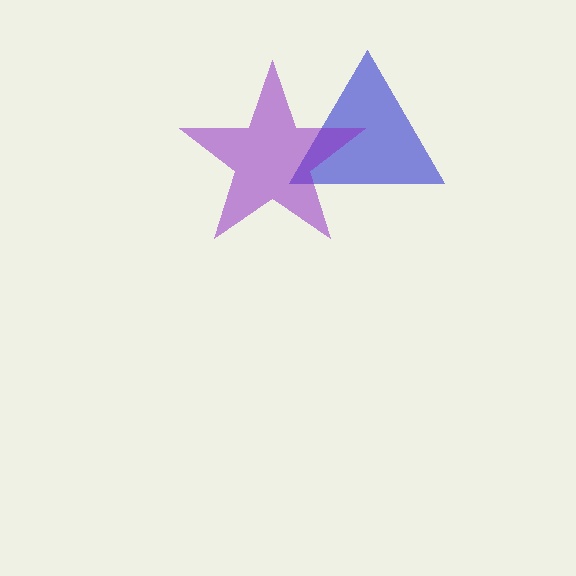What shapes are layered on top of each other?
The layered shapes are: a blue triangle, a purple star.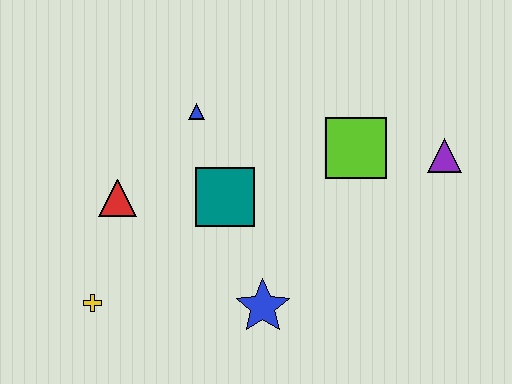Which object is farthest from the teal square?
The purple triangle is farthest from the teal square.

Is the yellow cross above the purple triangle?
No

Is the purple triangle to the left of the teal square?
No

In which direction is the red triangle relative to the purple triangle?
The red triangle is to the left of the purple triangle.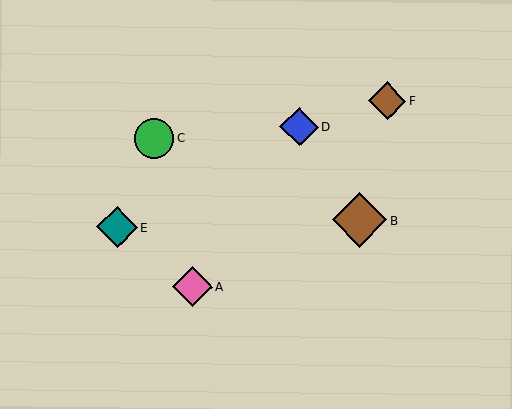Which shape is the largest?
The brown diamond (labeled B) is the largest.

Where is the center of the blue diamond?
The center of the blue diamond is at (299, 127).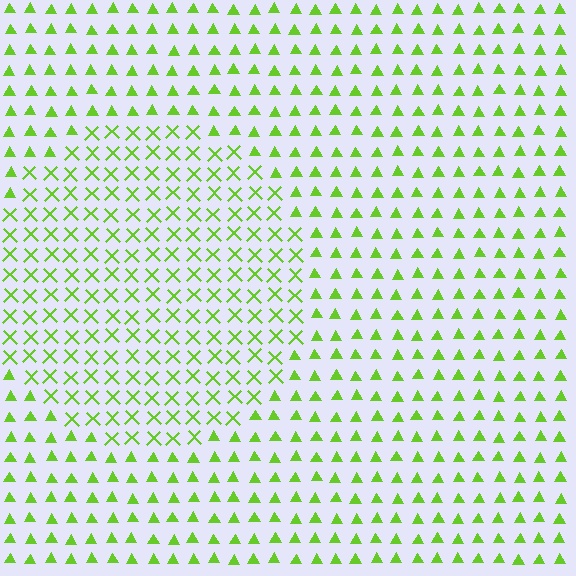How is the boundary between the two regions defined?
The boundary is defined by a change in element shape: X marks inside vs. triangles outside. All elements share the same color and spacing.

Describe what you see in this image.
The image is filled with small lime elements arranged in a uniform grid. A circle-shaped region contains X marks, while the surrounding area contains triangles. The boundary is defined purely by the change in element shape.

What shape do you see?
I see a circle.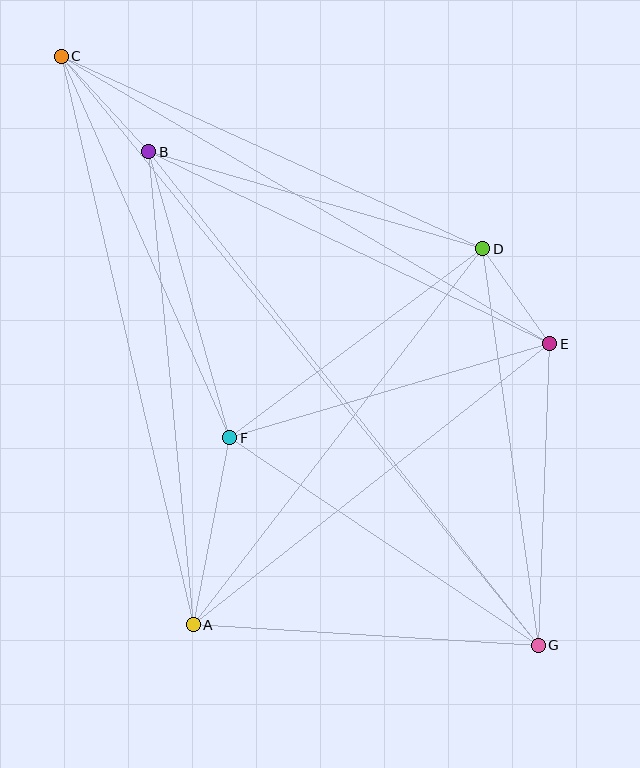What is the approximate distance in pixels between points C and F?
The distance between C and F is approximately 417 pixels.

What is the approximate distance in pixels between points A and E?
The distance between A and E is approximately 454 pixels.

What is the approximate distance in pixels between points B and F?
The distance between B and F is approximately 297 pixels.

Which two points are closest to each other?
Points D and E are closest to each other.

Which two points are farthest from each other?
Points C and G are farthest from each other.